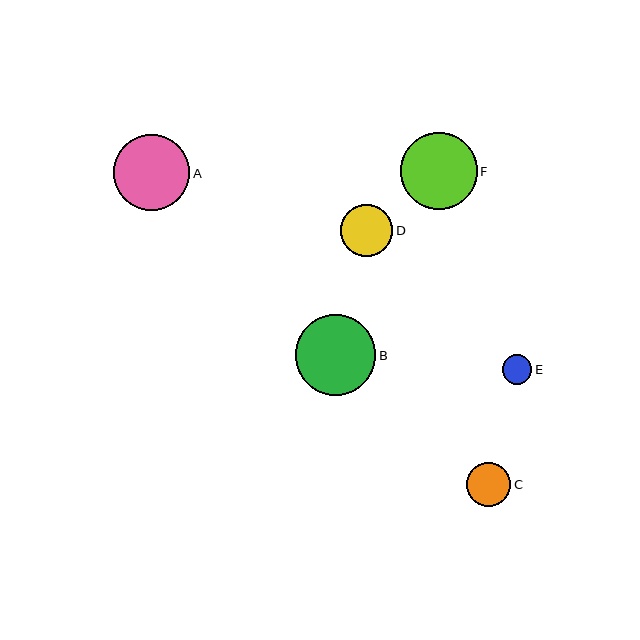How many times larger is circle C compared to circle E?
Circle C is approximately 1.5 times the size of circle E.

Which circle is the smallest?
Circle E is the smallest with a size of approximately 30 pixels.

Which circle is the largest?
Circle B is the largest with a size of approximately 81 pixels.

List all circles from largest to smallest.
From largest to smallest: B, F, A, D, C, E.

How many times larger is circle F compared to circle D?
Circle F is approximately 1.5 times the size of circle D.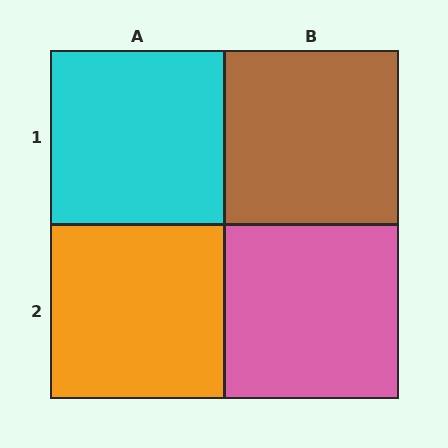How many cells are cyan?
1 cell is cyan.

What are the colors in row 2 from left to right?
Orange, pink.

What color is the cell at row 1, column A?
Cyan.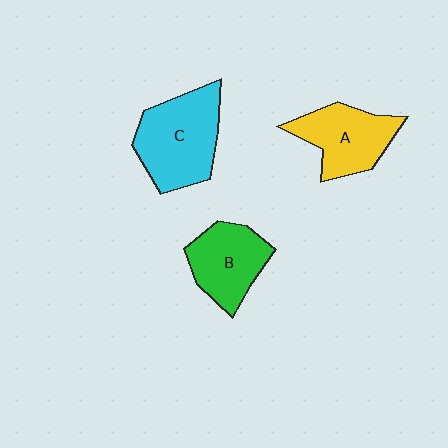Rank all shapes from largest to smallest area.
From largest to smallest: C (cyan), A (yellow), B (green).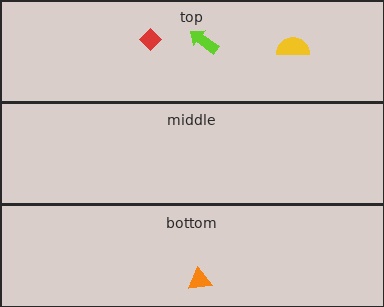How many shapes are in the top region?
3.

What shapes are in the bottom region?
The orange triangle.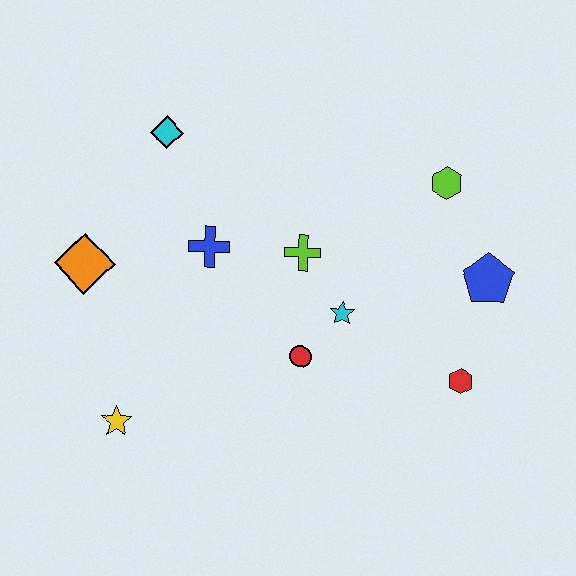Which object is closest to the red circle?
The cyan star is closest to the red circle.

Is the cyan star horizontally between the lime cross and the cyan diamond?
No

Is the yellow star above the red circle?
No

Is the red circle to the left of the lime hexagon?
Yes